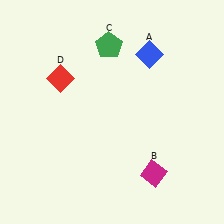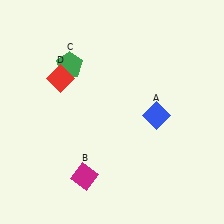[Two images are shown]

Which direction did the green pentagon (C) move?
The green pentagon (C) moved left.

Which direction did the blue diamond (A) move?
The blue diamond (A) moved down.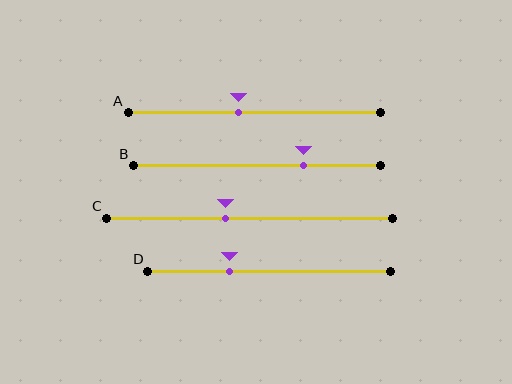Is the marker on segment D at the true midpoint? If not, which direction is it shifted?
No, the marker on segment D is shifted to the left by about 17% of the segment length.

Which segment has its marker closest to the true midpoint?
Segment A has its marker closest to the true midpoint.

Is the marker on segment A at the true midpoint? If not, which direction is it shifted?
No, the marker on segment A is shifted to the left by about 6% of the segment length.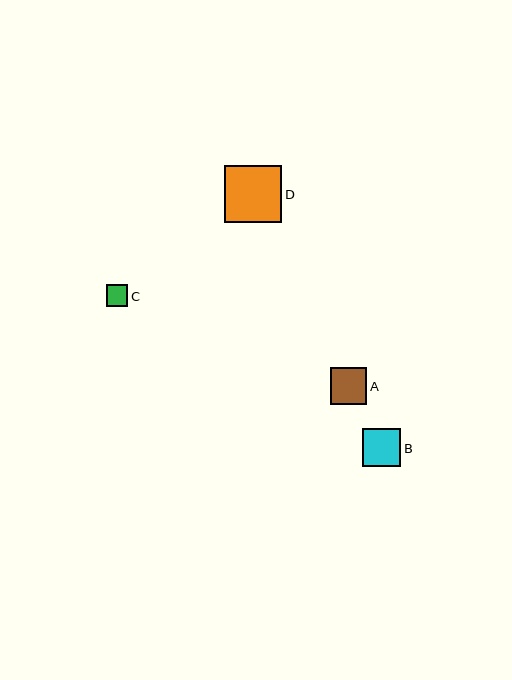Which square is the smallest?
Square C is the smallest with a size of approximately 22 pixels.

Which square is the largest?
Square D is the largest with a size of approximately 57 pixels.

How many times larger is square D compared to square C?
Square D is approximately 2.7 times the size of square C.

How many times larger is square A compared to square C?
Square A is approximately 1.7 times the size of square C.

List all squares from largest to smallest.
From largest to smallest: D, B, A, C.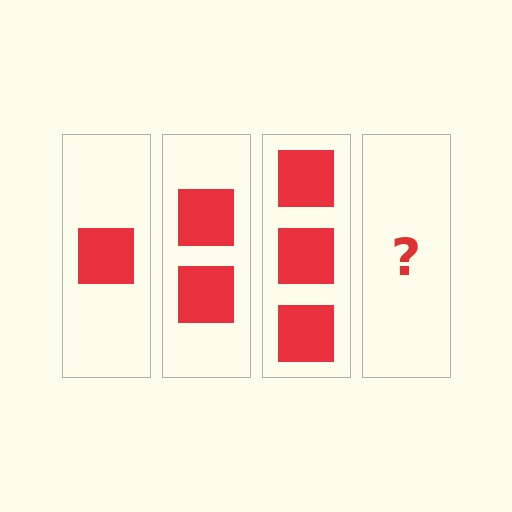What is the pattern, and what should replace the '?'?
The pattern is that each step adds one more square. The '?' should be 4 squares.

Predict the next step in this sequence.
The next step is 4 squares.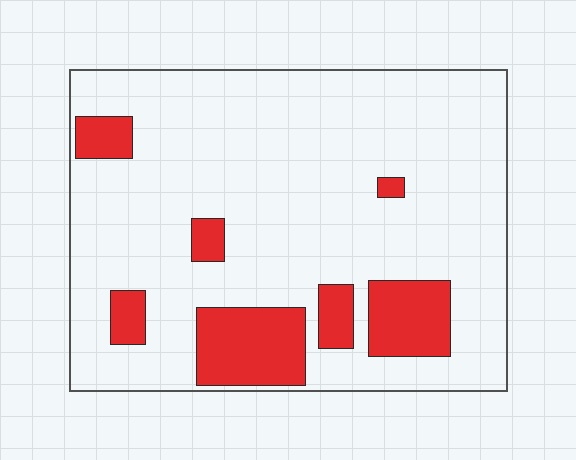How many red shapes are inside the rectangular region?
7.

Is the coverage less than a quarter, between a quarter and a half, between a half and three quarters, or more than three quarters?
Less than a quarter.